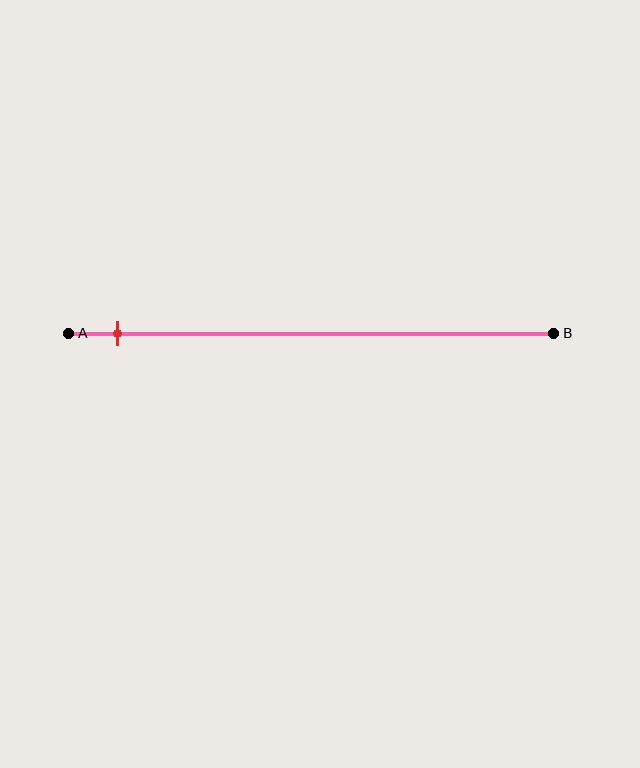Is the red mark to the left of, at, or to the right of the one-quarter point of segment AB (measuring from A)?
The red mark is to the left of the one-quarter point of segment AB.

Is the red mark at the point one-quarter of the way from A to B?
No, the mark is at about 10% from A, not at the 25% one-quarter point.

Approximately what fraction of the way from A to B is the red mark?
The red mark is approximately 10% of the way from A to B.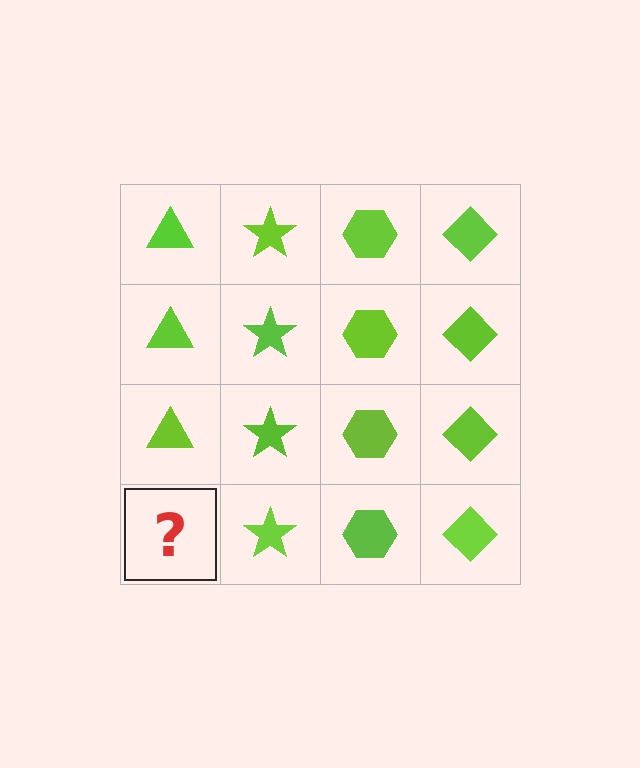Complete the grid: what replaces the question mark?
The question mark should be replaced with a lime triangle.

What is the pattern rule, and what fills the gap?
The rule is that each column has a consistent shape. The gap should be filled with a lime triangle.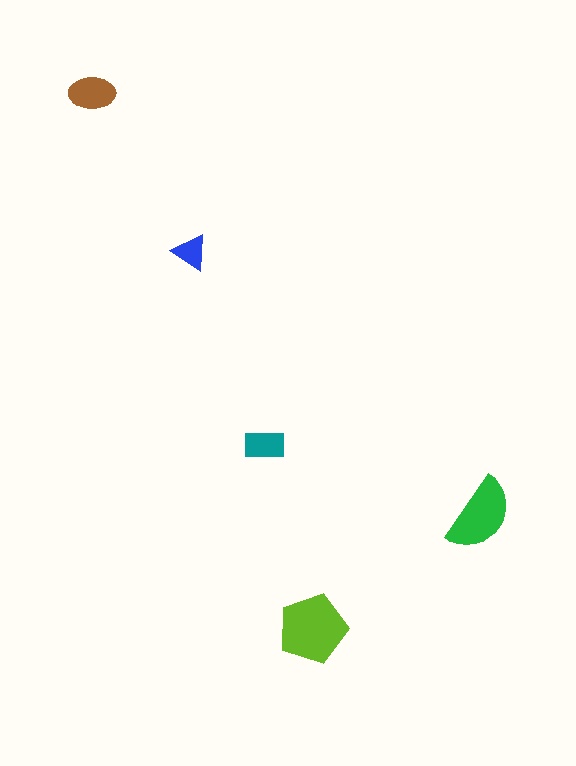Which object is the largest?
The lime pentagon.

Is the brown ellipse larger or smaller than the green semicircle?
Smaller.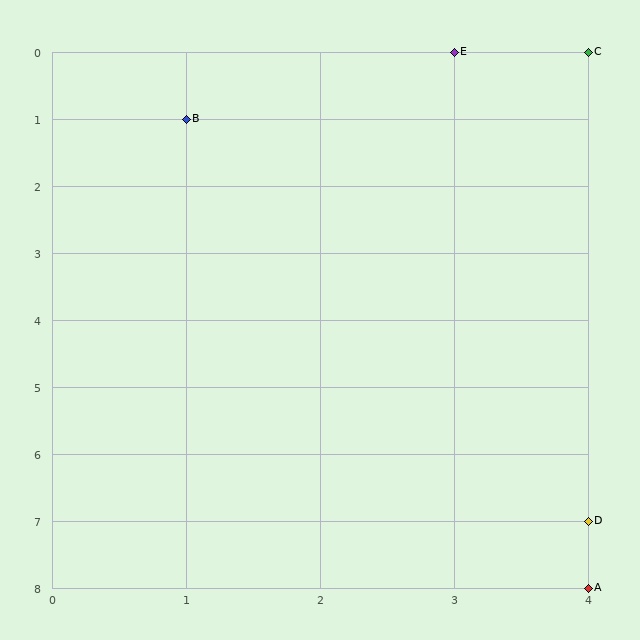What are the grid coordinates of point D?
Point D is at grid coordinates (4, 7).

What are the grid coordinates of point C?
Point C is at grid coordinates (4, 0).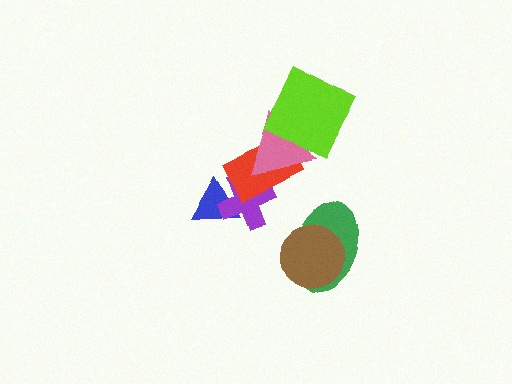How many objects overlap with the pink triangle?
2 objects overlap with the pink triangle.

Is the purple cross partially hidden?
Yes, it is partially covered by another shape.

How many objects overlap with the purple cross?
2 objects overlap with the purple cross.